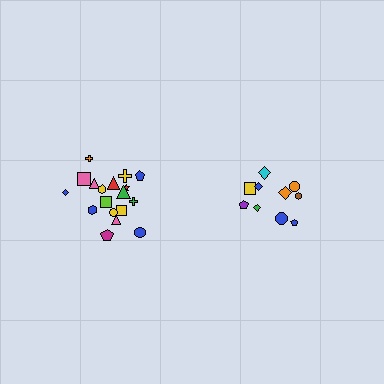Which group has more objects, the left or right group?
The left group.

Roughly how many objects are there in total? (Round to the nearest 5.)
Roughly 30 objects in total.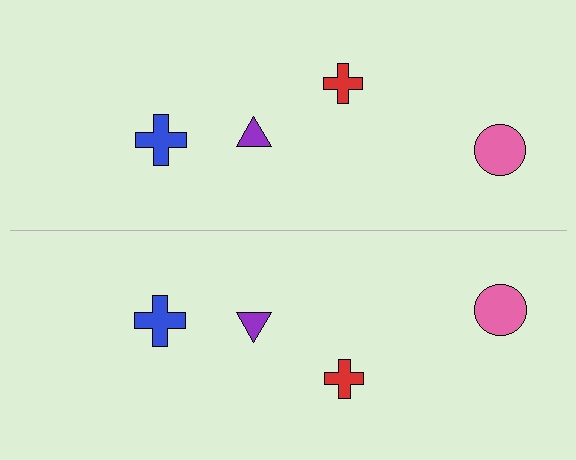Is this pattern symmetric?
Yes, this pattern has bilateral (reflection) symmetry.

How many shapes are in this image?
There are 8 shapes in this image.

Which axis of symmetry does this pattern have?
The pattern has a horizontal axis of symmetry running through the center of the image.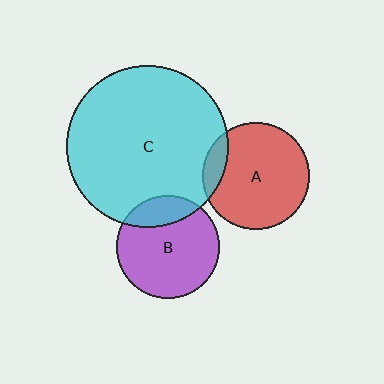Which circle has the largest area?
Circle C (cyan).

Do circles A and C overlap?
Yes.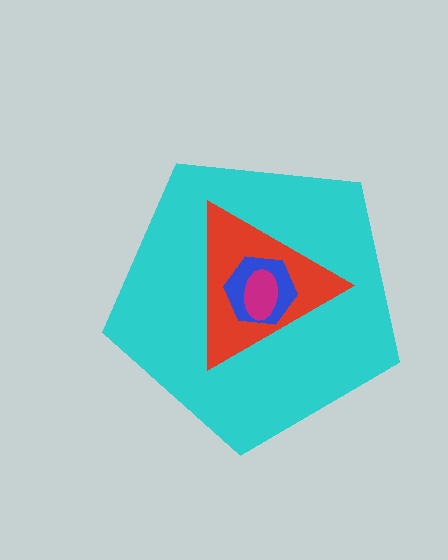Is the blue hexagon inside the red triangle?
Yes.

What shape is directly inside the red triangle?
The blue hexagon.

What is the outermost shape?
The cyan pentagon.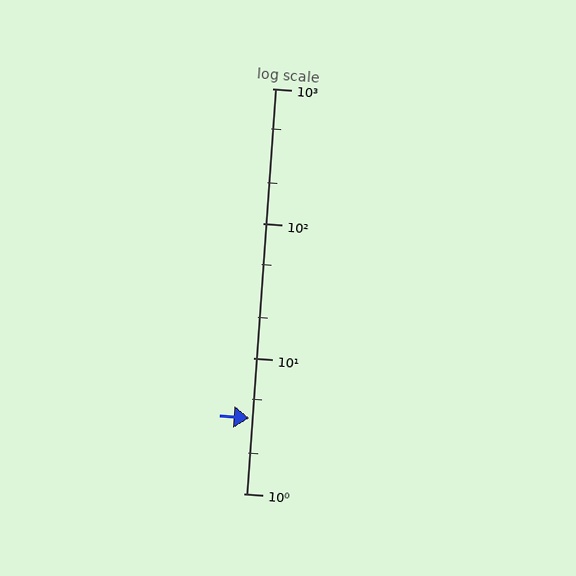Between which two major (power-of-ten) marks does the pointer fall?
The pointer is between 1 and 10.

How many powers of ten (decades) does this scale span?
The scale spans 3 decades, from 1 to 1000.